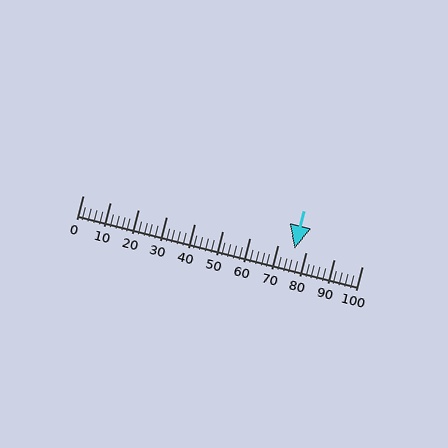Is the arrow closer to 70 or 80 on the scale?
The arrow is closer to 80.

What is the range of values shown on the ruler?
The ruler shows values from 0 to 100.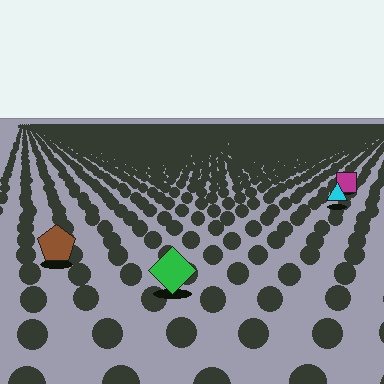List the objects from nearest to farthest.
From nearest to farthest: the green diamond, the brown pentagon, the cyan triangle, the magenta square.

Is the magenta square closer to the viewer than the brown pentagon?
No. The brown pentagon is closer — you can tell from the texture gradient: the ground texture is coarser near it.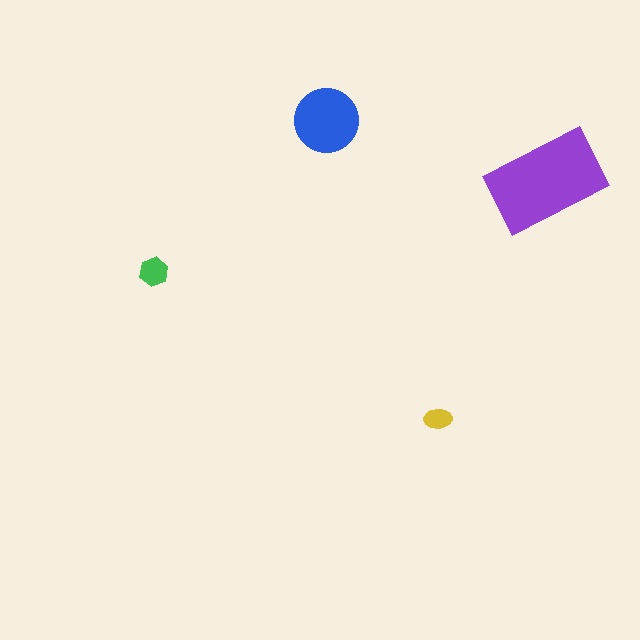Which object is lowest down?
The yellow ellipse is bottommost.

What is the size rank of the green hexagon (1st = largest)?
3rd.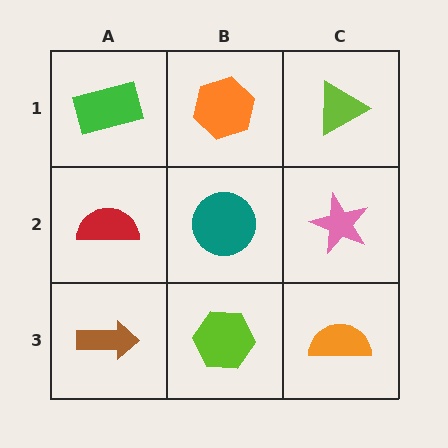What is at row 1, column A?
A green rectangle.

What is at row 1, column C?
A lime triangle.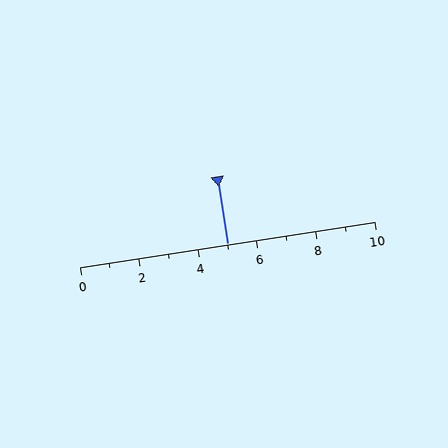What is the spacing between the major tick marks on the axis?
The major ticks are spaced 2 apart.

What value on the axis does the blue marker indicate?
The marker indicates approximately 5.